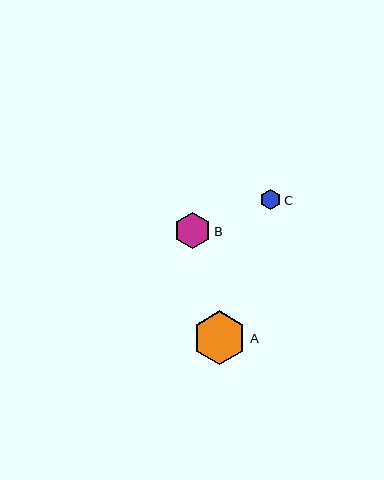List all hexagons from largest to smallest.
From largest to smallest: A, B, C.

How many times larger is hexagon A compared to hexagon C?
Hexagon A is approximately 2.6 times the size of hexagon C.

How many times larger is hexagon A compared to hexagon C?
Hexagon A is approximately 2.6 times the size of hexagon C.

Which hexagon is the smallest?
Hexagon C is the smallest with a size of approximately 20 pixels.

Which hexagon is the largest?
Hexagon A is the largest with a size of approximately 54 pixels.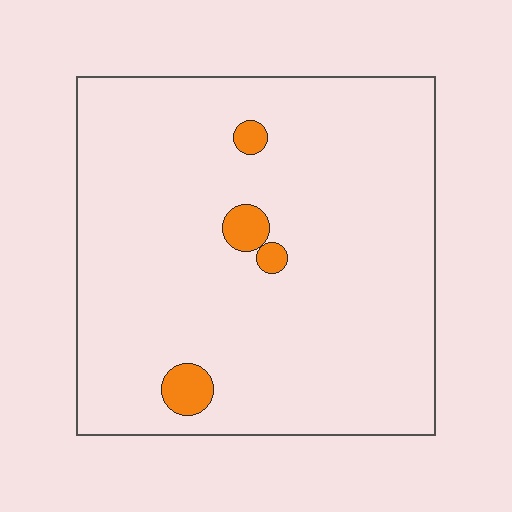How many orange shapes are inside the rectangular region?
4.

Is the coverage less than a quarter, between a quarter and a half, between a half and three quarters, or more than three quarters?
Less than a quarter.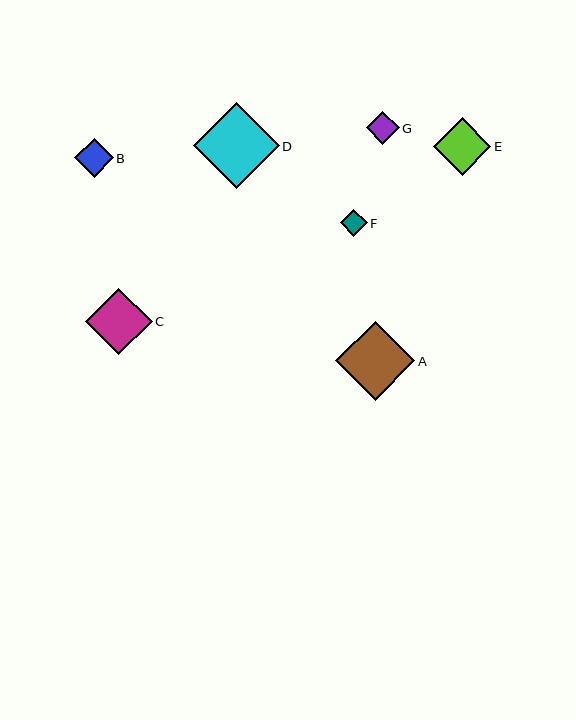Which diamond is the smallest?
Diamond F is the smallest with a size of approximately 27 pixels.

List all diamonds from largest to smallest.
From largest to smallest: D, A, C, E, B, G, F.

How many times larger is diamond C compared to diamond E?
Diamond C is approximately 1.2 times the size of diamond E.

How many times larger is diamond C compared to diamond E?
Diamond C is approximately 1.2 times the size of diamond E.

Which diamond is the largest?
Diamond D is the largest with a size of approximately 85 pixels.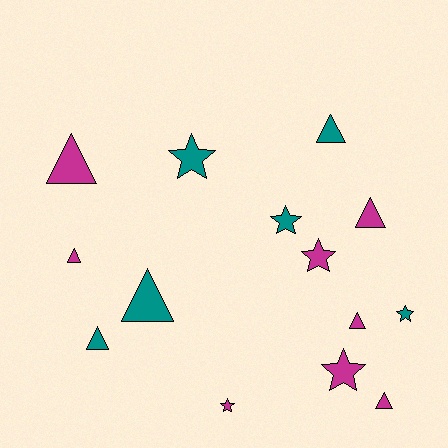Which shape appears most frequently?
Triangle, with 8 objects.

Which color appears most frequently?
Magenta, with 8 objects.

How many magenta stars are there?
There are 3 magenta stars.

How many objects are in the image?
There are 14 objects.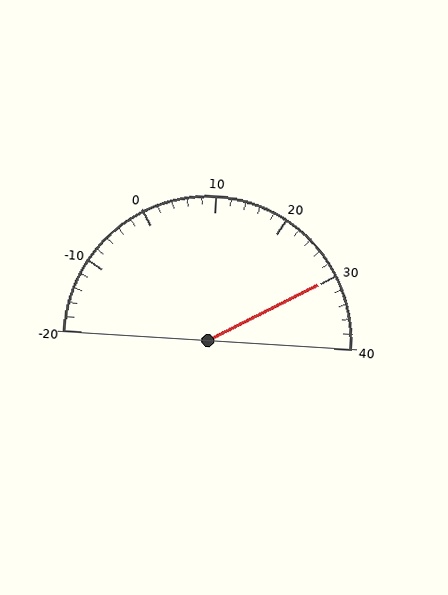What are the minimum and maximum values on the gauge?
The gauge ranges from -20 to 40.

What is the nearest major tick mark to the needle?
The nearest major tick mark is 30.